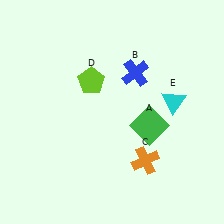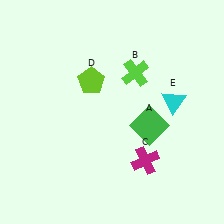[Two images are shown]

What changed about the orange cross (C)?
In Image 1, C is orange. In Image 2, it changed to magenta.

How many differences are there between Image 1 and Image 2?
There are 2 differences between the two images.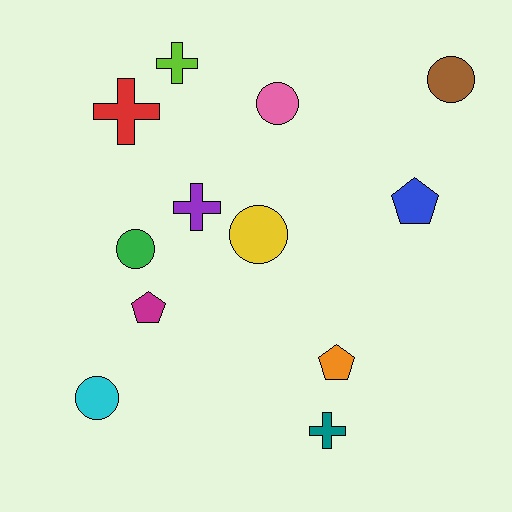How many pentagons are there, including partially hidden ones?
There are 3 pentagons.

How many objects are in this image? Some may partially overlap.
There are 12 objects.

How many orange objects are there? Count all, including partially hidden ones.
There is 1 orange object.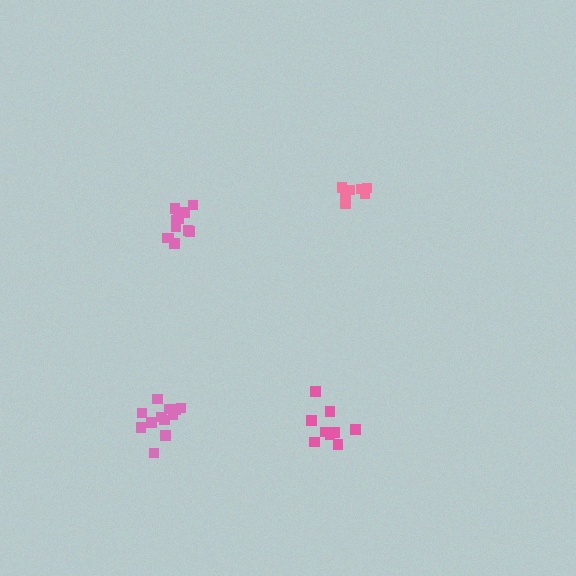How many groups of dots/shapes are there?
There are 4 groups.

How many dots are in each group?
Group 1: 7 dots, Group 2: 12 dots, Group 3: 10 dots, Group 4: 11 dots (40 total).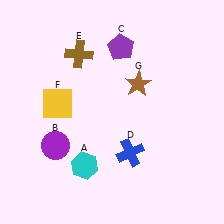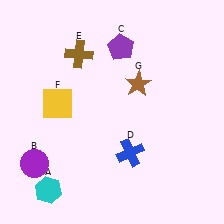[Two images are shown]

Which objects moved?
The objects that moved are: the cyan hexagon (A), the purple circle (B).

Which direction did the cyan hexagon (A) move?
The cyan hexagon (A) moved left.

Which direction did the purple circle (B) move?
The purple circle (B) moved left.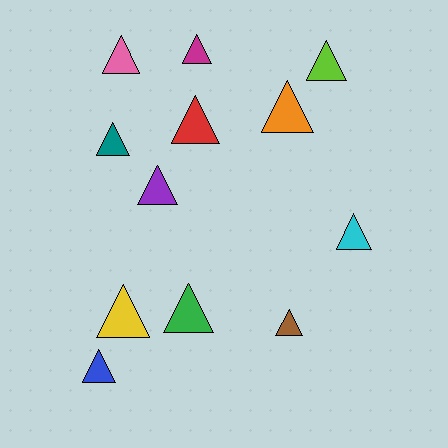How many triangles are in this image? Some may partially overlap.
There are 12 triangles.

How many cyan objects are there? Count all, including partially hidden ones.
There is 1 cyan object.